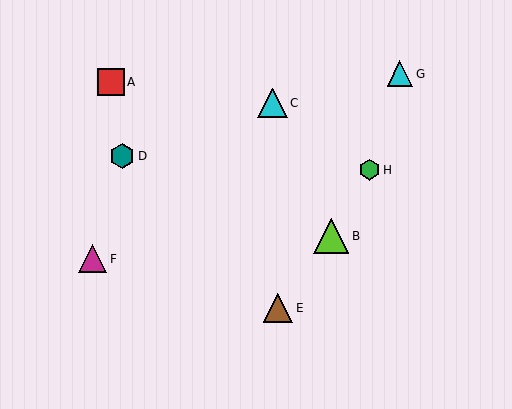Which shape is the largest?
The lime triangle (labeled B) is the largest.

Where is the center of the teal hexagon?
The center of the teal hexagon is at (122, 156).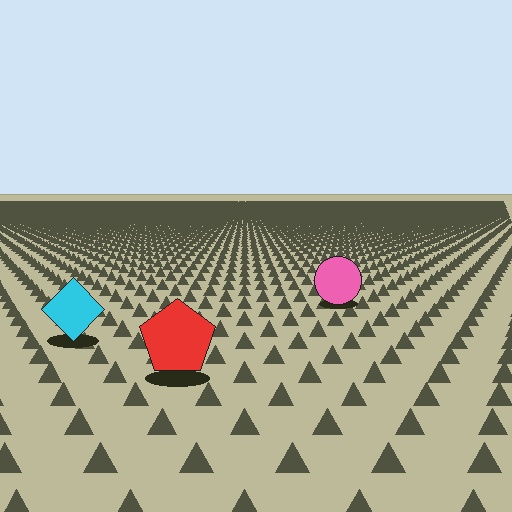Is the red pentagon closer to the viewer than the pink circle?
Yes. The red pentagon is closer — you can tell from the texture gradient: the ground texture is coarser near it.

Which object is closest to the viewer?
The red pentagon is closest. The texture marks near it are larger and more spread out.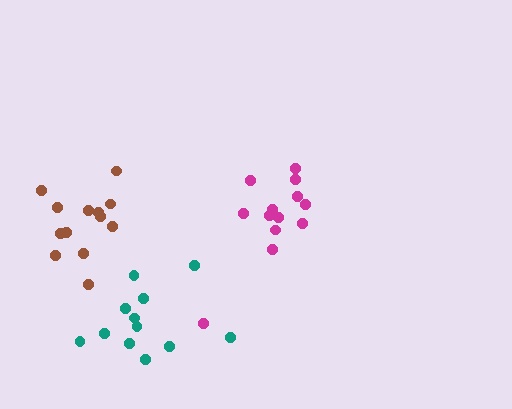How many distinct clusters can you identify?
There are 3 distinct clusters.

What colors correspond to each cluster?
The clusters are colored: teal, magenta, brown.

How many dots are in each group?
Group 1: 12 dots, Group 2: 13 dots, Group 3: 13 dots (38 total).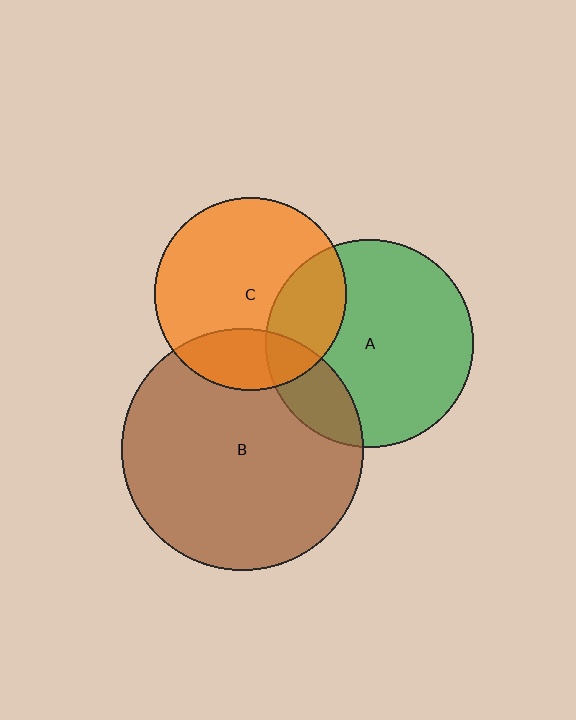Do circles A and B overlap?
Yes.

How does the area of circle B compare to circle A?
Approximately 1.3 times.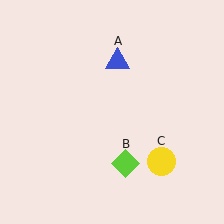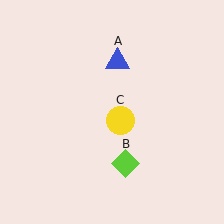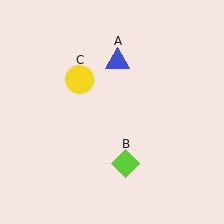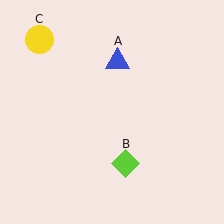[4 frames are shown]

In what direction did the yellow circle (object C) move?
The yellow circle (object C) moved up and to the left.